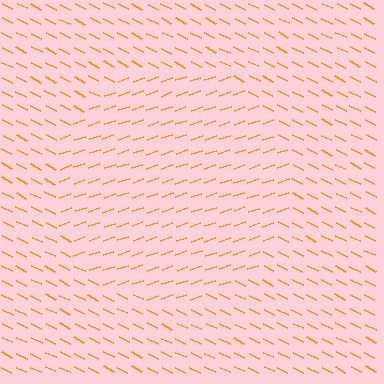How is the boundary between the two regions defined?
The boundary is defined purely by a change in line orientation (approximately 45 degrees difference). All lines are the same color and thickness.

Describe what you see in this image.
The image is filled with small orange line segments. A circle region in the image has lines oriented differently from the surrounding lines, creating a visible texture boundary.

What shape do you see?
I see a circle.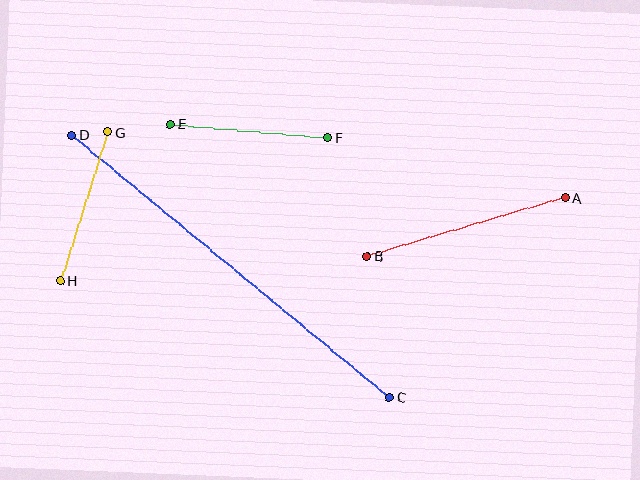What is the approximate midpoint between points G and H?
The midpoint is at approximately (84, 206) pixels.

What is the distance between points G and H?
The distance is approximately 156 pixels.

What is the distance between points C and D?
The distance is approximately 412 pixels.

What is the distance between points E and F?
The distance is approximately 158 pixels.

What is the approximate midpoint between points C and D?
The midpoint is at approximately (231, 266) pixels.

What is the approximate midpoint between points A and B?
The midpoint is at approximately (466, 227) pixels.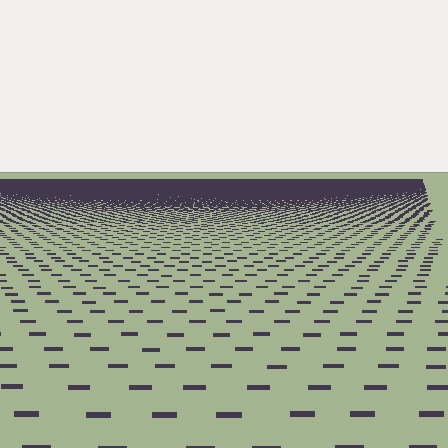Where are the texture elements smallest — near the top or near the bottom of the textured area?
Near the top.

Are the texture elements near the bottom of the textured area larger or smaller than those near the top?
Larger. Near the bottom, elements are closer to the viewer and appear at a bigger on-screen size.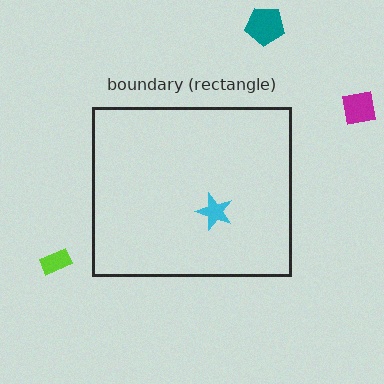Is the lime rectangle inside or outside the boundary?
Outside.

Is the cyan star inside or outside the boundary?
Inside.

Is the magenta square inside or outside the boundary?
Outside.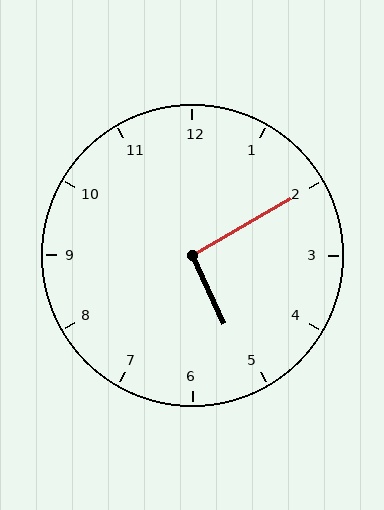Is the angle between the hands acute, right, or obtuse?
It is right.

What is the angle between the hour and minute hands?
Approximately 95 degrees.